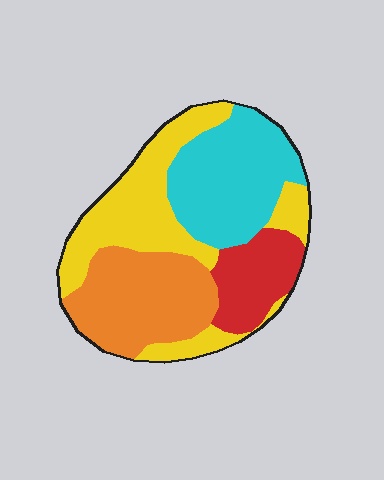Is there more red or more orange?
Orange.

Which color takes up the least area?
Red, at roughly 15%.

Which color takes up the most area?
Yellow, at roughly 35%.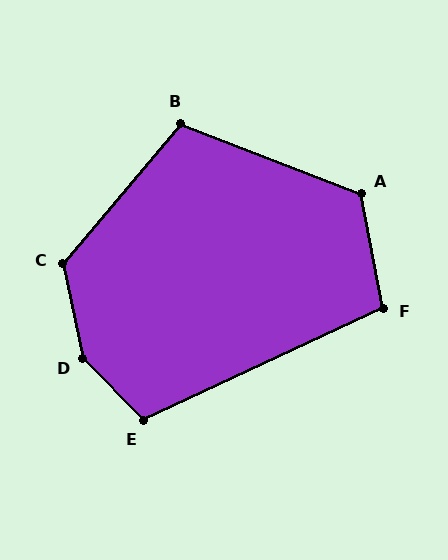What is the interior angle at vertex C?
Approximately 128 degrees (obtuse).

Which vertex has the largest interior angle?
D, at approximately 147 degrees.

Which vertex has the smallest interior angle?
F, at approximately 104 degrees.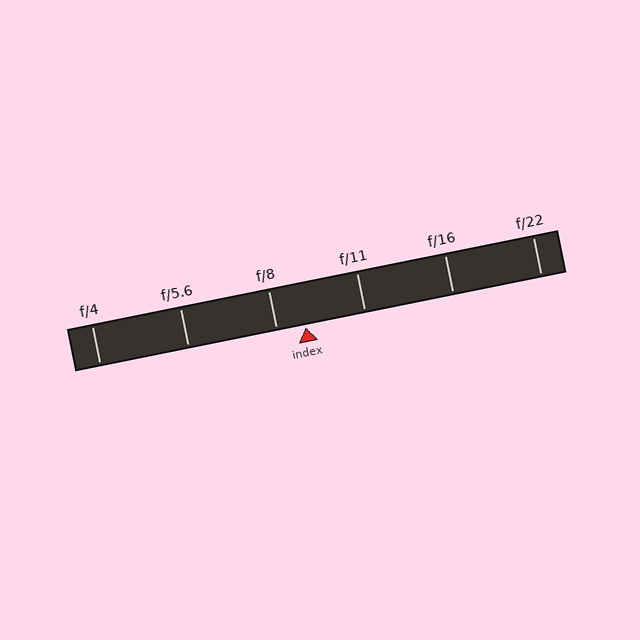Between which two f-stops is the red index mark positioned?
The index mark is between f/8 and f/11.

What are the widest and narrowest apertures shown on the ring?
The widest aperture shown is f/4 and the narrowest is f/22.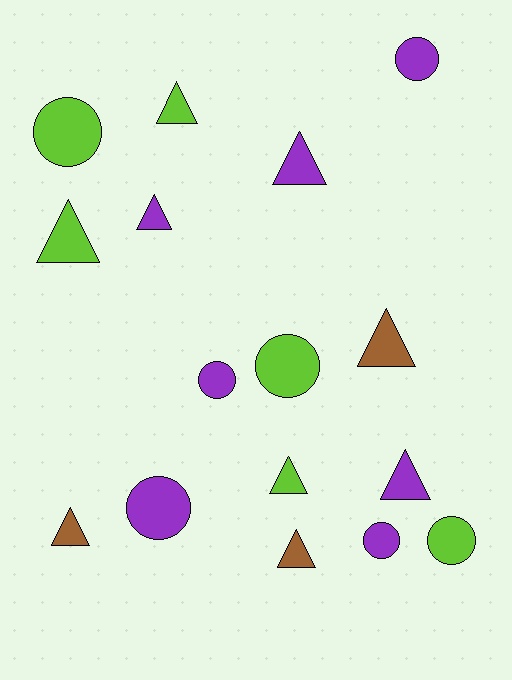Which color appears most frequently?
Purple, with 7 objects.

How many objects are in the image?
There are 16 objects.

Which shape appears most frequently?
Triangle, with 9 objects.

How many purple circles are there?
There are 4 purple circles.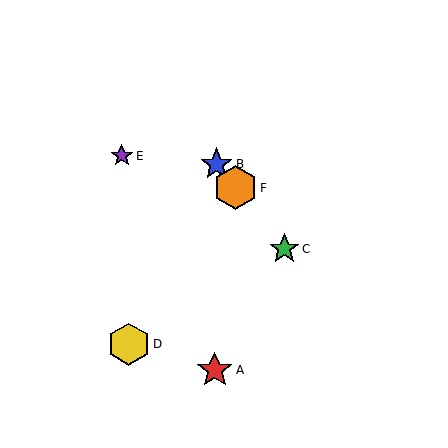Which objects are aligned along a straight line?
Objects B, C, F are aligned along a straight line.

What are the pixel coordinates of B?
Object B is at (217, 164).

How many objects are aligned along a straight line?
3 objects (B, C, F) are aligned along a straight line.